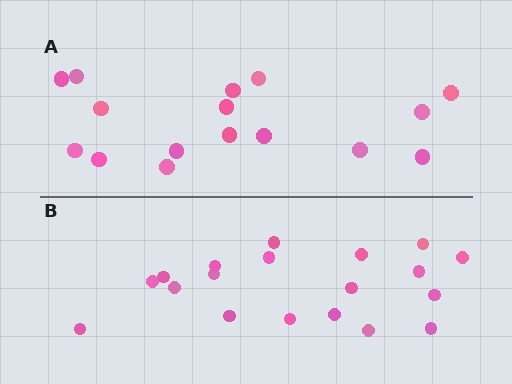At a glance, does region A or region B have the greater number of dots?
Region B (the bottom region) has more dots.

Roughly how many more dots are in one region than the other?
Region B has just a few more — roughly 2 or 3 more dots than region A.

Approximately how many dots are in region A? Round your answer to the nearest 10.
About 20 dots. (The exact count is 16, which rounds to 20.)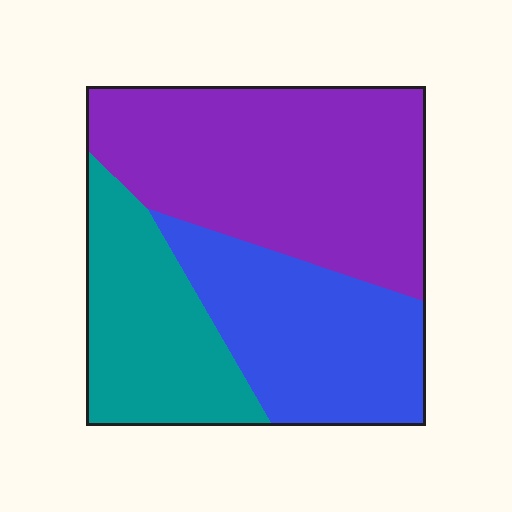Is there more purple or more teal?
Purple.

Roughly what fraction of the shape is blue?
Blue takes up about one third (1/3) of the shape.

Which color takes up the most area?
Purple, at roughly 45%.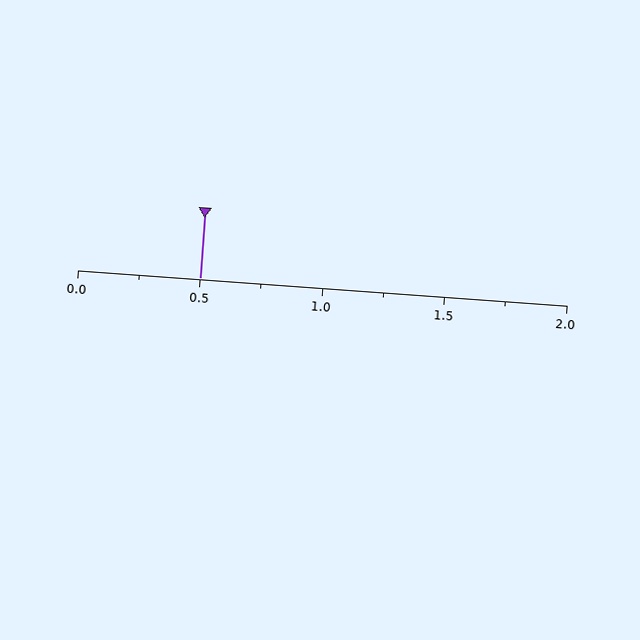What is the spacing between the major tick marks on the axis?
The major ticks are spaced 0.5 apart.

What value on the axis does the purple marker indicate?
The marker indicates approximately 0.5.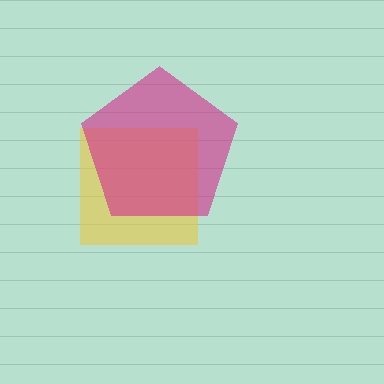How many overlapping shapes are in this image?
There are 2 overlapping shapes in the image.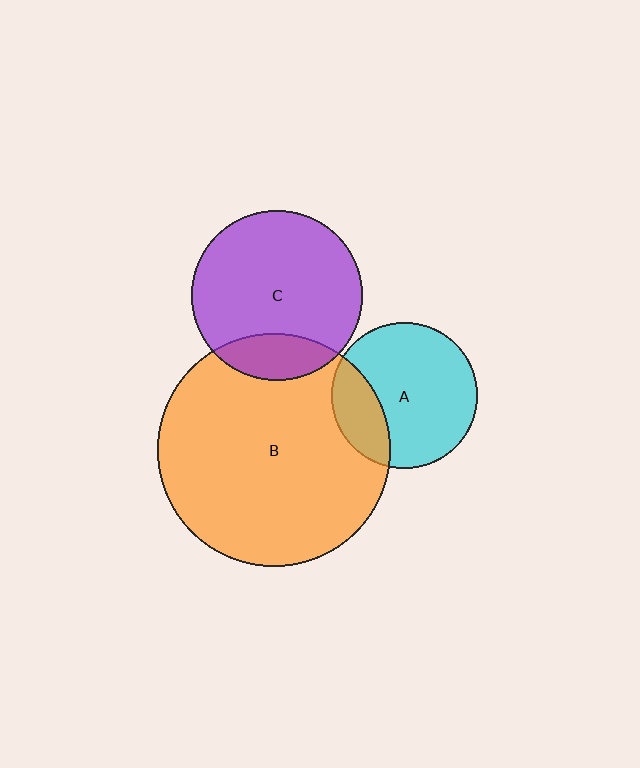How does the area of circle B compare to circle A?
Approximately 2.5 times.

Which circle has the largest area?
Circle B (orange).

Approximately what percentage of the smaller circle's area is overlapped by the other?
Approximately 20%.